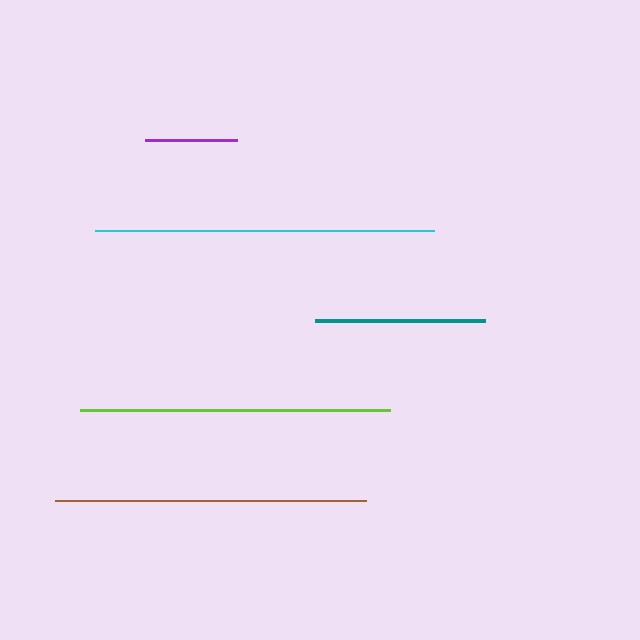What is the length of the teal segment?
The teal segment is approximately 170 pixels long.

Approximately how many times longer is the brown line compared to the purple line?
The brown line is approximately 3.4 times the length of the purple line.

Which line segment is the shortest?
The purple line is the shortest at approximately 92 pixels.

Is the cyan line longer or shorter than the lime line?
The cyan line is longer than the lime line.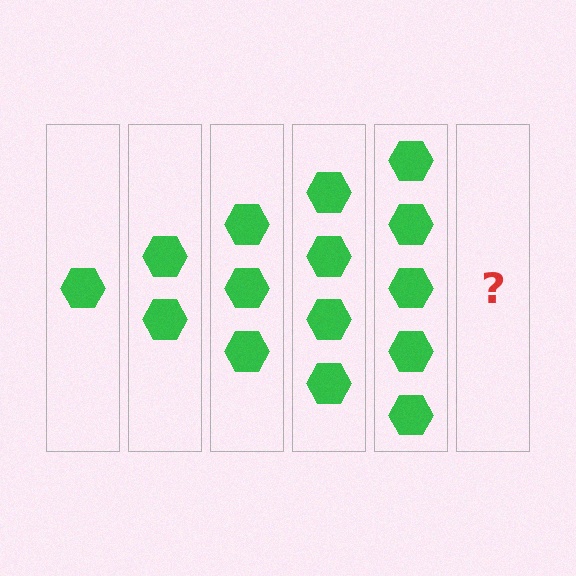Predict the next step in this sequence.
The next step is 6 hexagons.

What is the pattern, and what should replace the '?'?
The pattern is that each step adds one more hexagon. The '?' should be 6 hexagons.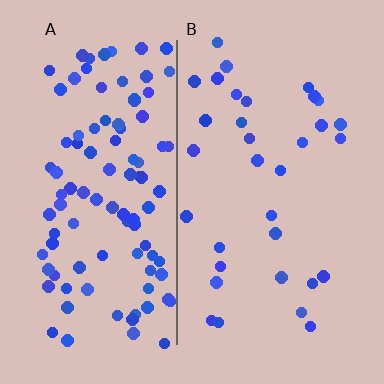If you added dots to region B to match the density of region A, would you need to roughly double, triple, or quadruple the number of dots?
Approximately triple.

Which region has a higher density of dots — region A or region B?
A (the left).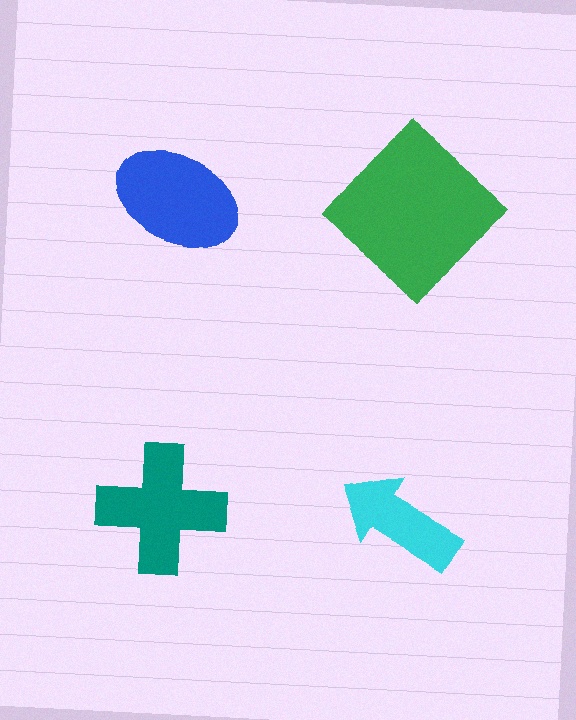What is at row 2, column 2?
A cyan arrow.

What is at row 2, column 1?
A teal cross.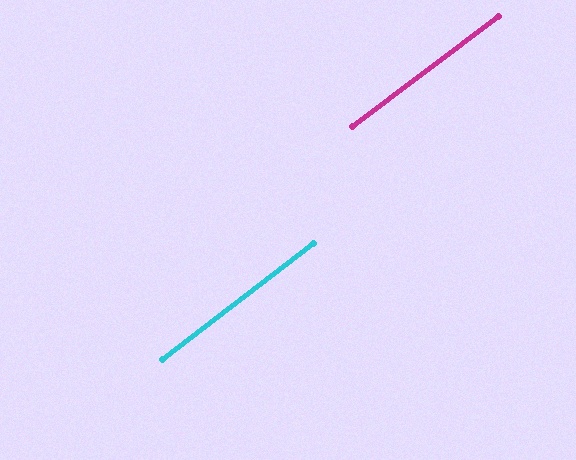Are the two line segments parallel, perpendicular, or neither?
Parallel — their directions differ by only 0.6°.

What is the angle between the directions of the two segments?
Approximately 1 degree.